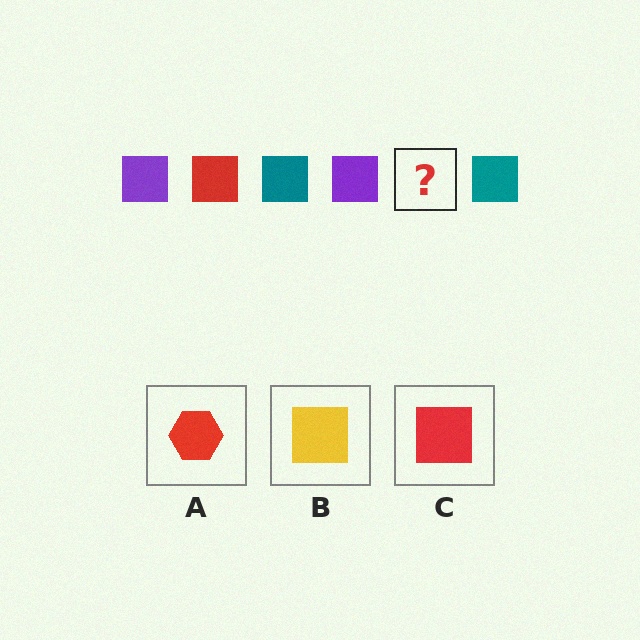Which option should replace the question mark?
Option C.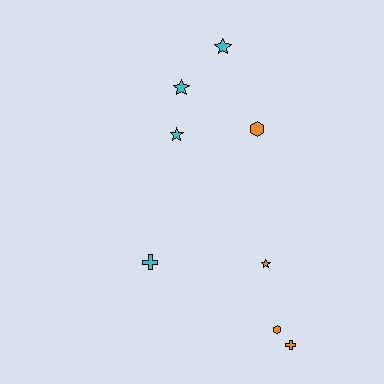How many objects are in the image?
There are 8 objects.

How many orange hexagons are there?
There are 2 orange hexagons.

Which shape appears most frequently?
Star, with 4 objects.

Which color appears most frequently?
Orange, with 4 objects.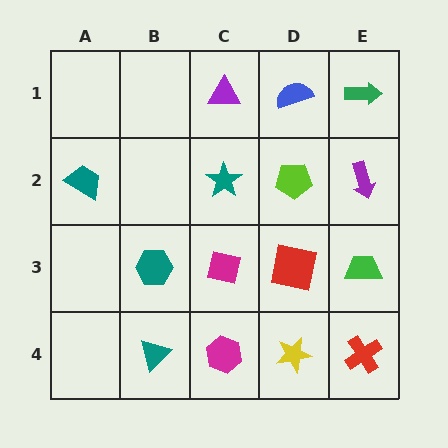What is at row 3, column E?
A green trapezoid.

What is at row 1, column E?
A green arrow.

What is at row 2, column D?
A lime pentagon.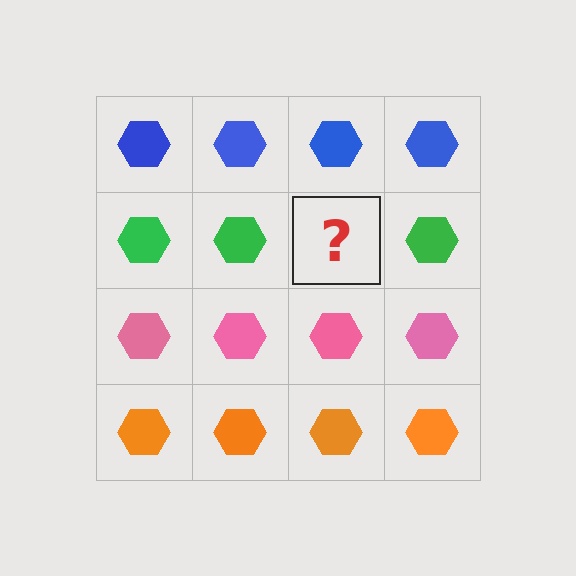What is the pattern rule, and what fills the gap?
The rule is that each row has a consistent color. The gap should be filled with a green hexagon.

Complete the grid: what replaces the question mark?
The question mark should be replaced with a green hexagon.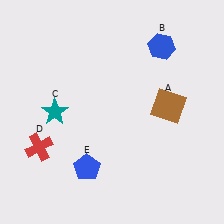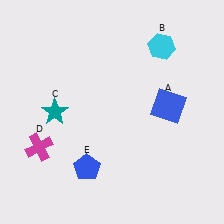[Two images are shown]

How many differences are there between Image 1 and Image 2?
There are 3 differences between the two images.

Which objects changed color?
A changed from brown to blue. B changed from blue to cyan. D changed from red to magenta.